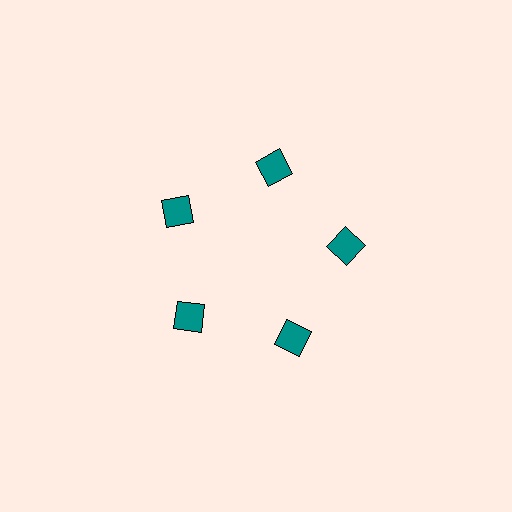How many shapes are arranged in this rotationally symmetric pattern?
There are 5 shapes, arranged in 5 groups of 1.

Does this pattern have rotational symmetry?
Yes, this pattern has 5-fold rotational symmetry. It looks the same after rotating 72 degrees around the center.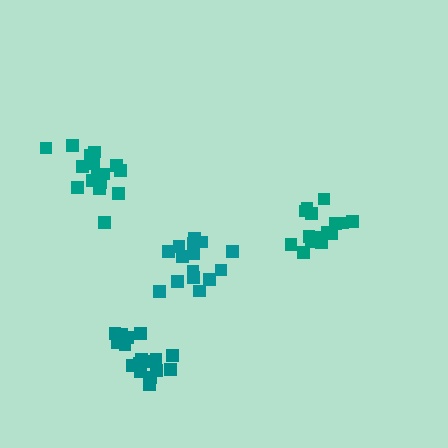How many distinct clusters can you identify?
There are 4 distinct clusters.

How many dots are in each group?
Group 1: 16 dots, Group 2: 19 dots, Group 3: 15 dots, Group 4: 16 dots (66 total).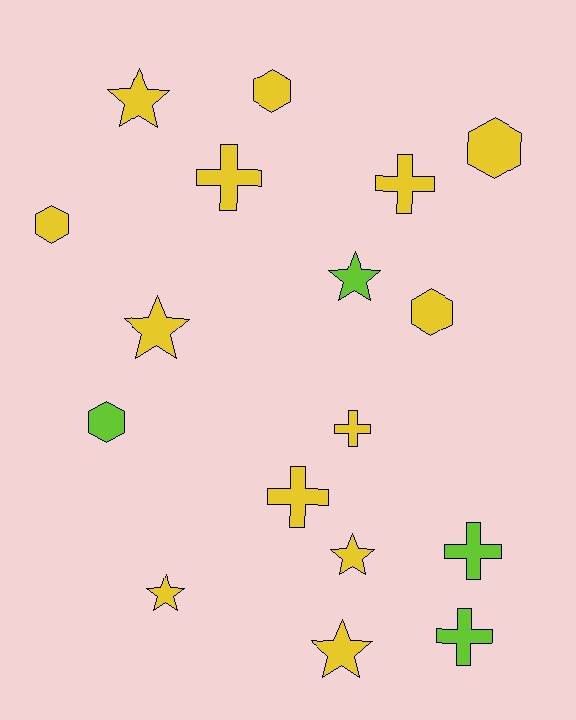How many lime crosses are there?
There are 2 lime crosses.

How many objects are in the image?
There are 17 objects.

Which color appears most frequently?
Yellow, with 13 objects.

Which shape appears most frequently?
Cross, with 6 objects.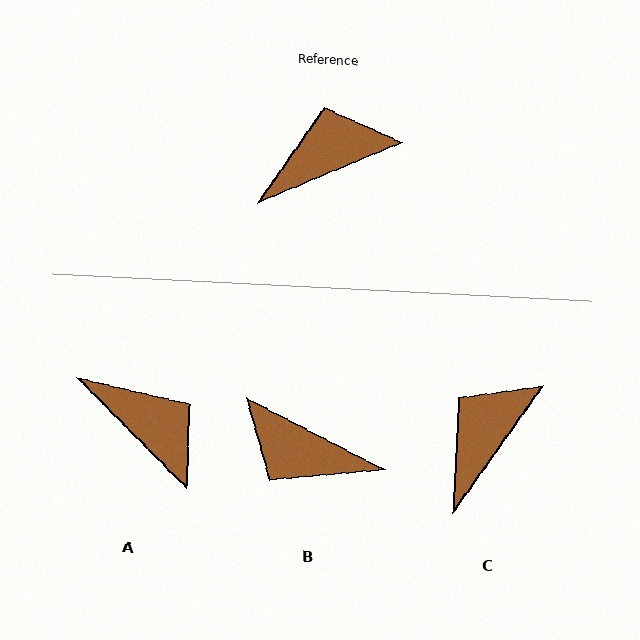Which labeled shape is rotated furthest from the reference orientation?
B, about 130 degrees away.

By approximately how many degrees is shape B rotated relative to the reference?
Approximately 130 degrees counter-clockwise.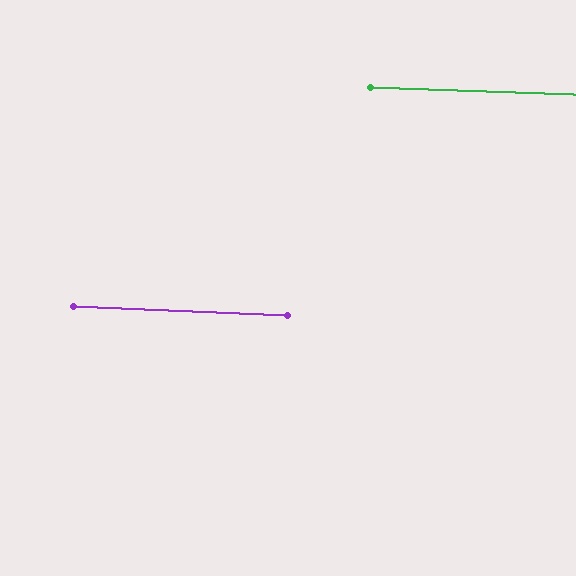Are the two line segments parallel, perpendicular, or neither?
Parallel — their directions differ by only 0.2°.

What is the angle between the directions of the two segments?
Approximately 0 degrees.